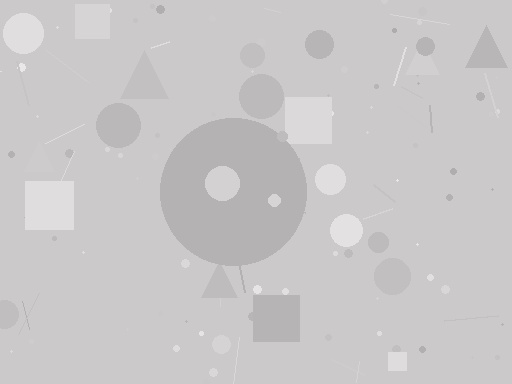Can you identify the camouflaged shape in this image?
The camouflaged shape is a circle.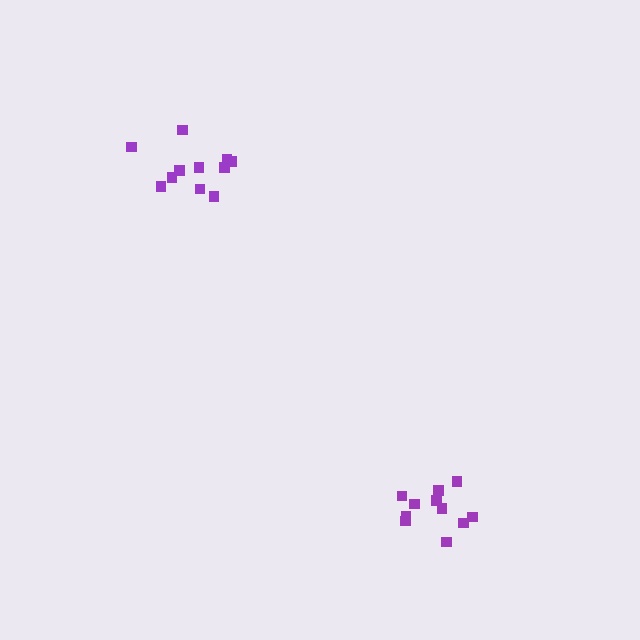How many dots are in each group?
Group 1: 11 dots, Group 2: 11 dots (22 total).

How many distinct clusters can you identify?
There are 2 distinct clusters.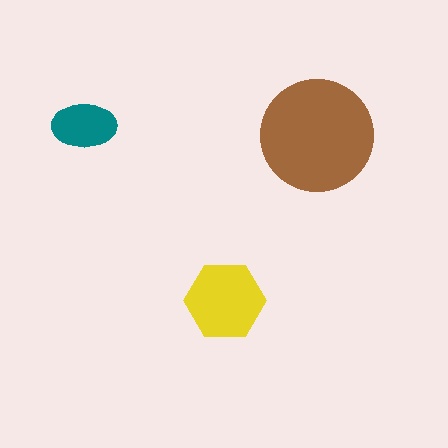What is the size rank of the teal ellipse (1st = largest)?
3rd.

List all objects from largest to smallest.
The brown circle, the yellow hexagon, the teal ellipse.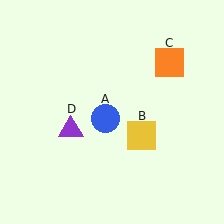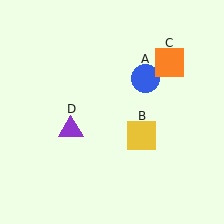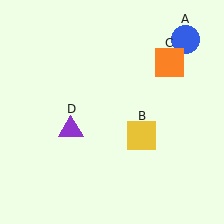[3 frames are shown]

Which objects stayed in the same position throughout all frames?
Yellow square (object B) and orange square (object C) and purple triangle (object D) remained stationary.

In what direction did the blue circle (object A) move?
The blue circle (object A) moved up and to the right.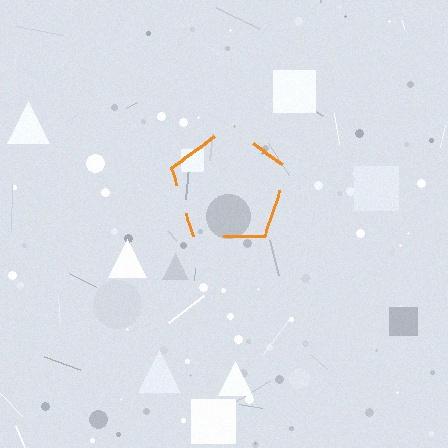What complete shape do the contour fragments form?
The contour fragments form a pentagon.